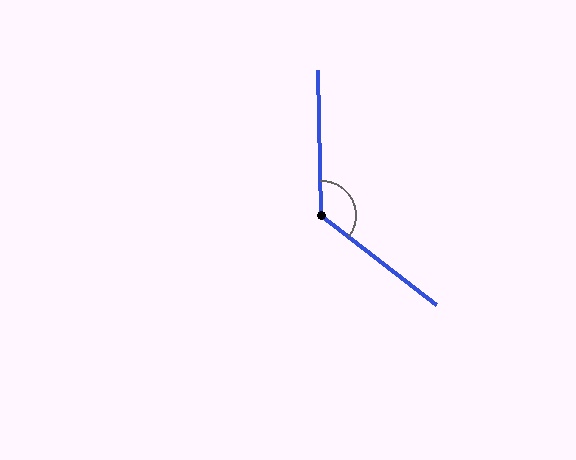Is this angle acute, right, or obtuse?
It is obtuse.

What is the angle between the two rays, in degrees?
Approximately 129 degrees.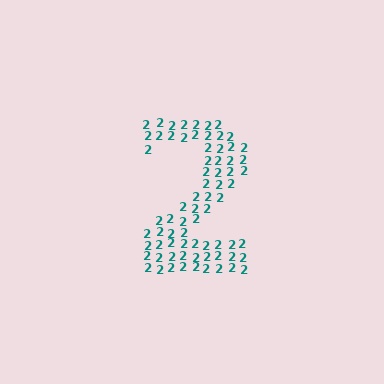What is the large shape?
The large shape is the digit 2.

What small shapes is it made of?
It is made of small digit 2's.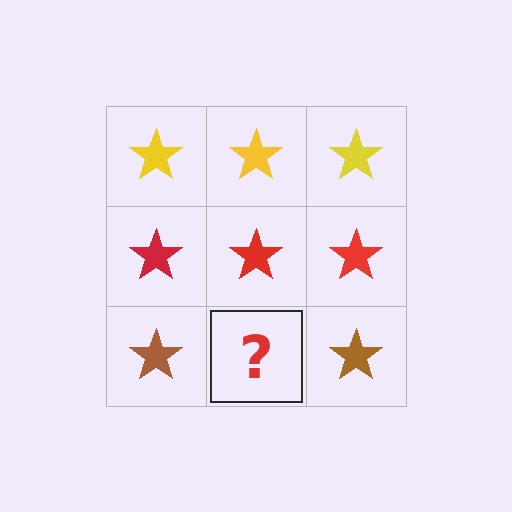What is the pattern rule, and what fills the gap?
The rule is that each row has a consistent color. The gap should be filled with a brown star.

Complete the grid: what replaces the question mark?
The question mark should be replaced with a brown star.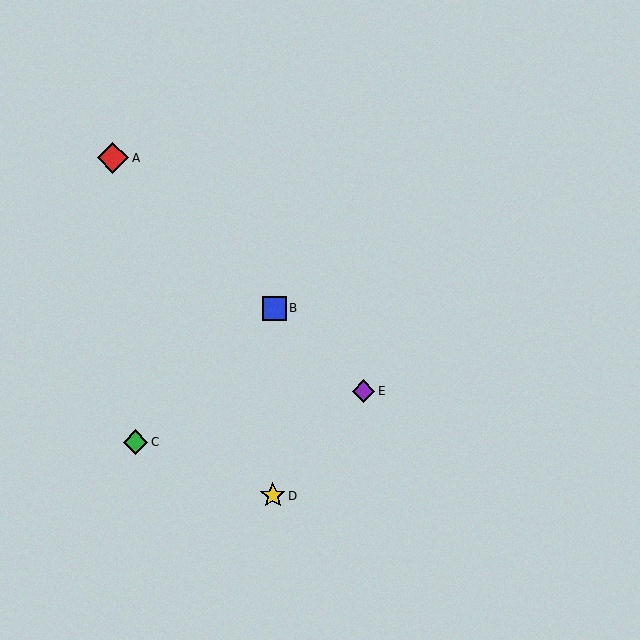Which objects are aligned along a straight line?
Objects A, B, E are aligned along a straight line.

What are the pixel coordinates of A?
Object A is at (113, 158).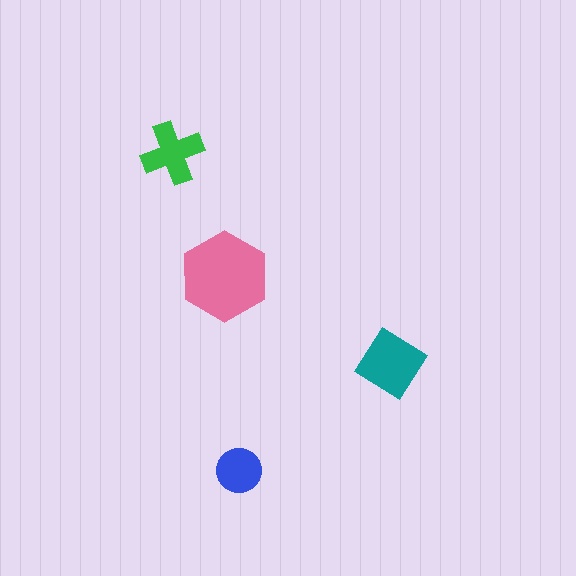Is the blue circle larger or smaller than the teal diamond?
Smaller.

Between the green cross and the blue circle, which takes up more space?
The green cross.